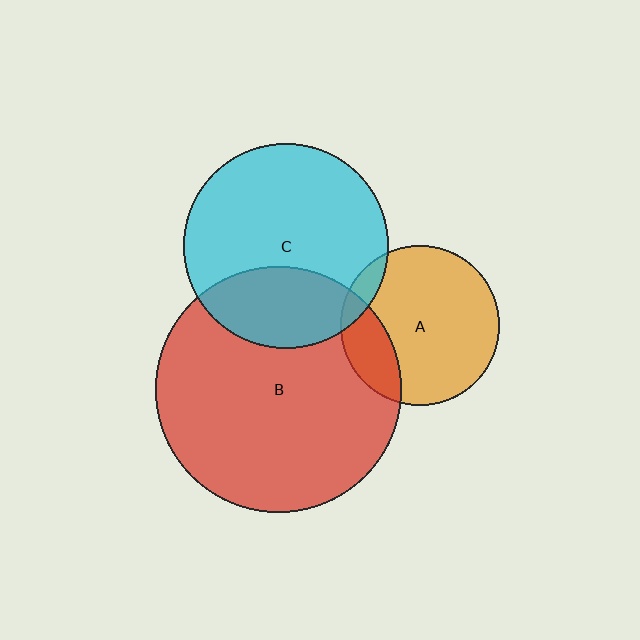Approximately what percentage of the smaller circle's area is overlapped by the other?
Approximately 20%.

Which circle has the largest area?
Circle B (red).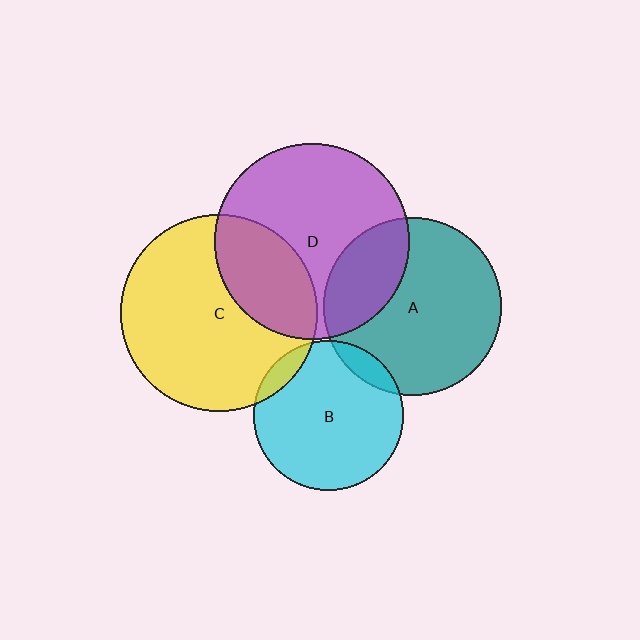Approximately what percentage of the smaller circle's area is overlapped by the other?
Approximately 30%.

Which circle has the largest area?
Circle C (yellow).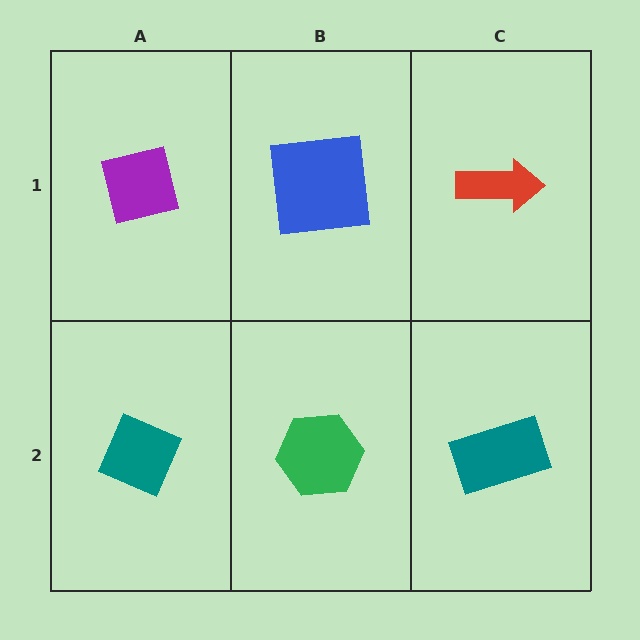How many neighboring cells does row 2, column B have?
3.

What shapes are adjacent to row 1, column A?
A teal diamond (row 2, column A), a blue square (row 1, column B).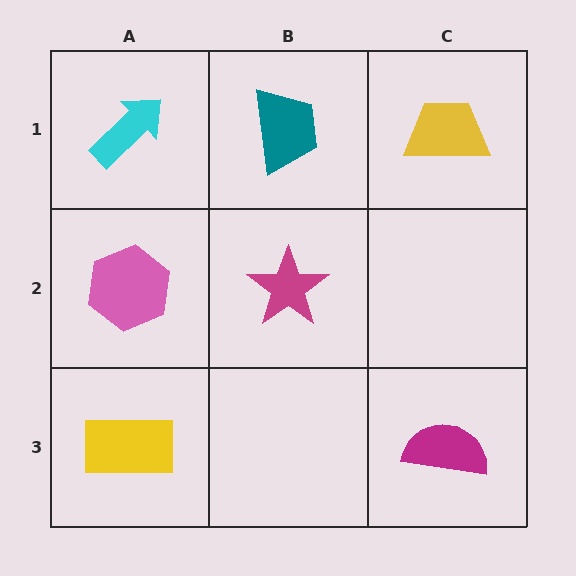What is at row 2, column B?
A magenta star.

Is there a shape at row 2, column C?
No, that cell is empty.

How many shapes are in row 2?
2 shapes.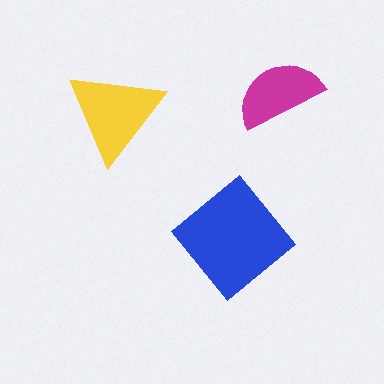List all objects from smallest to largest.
The magenta semicircle, the yellow triangle, the blue diamond.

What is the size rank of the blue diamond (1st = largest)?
1st.